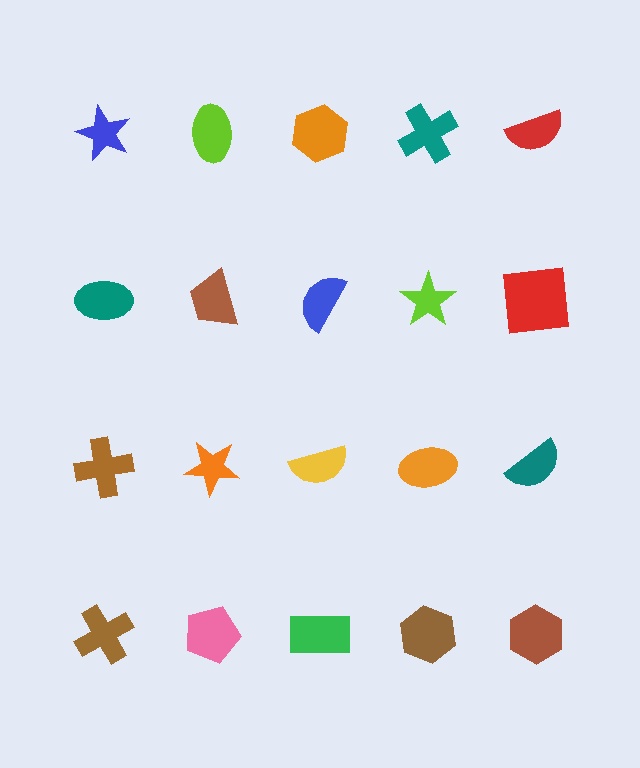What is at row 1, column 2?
A lime ellipse.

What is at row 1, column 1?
A blue star.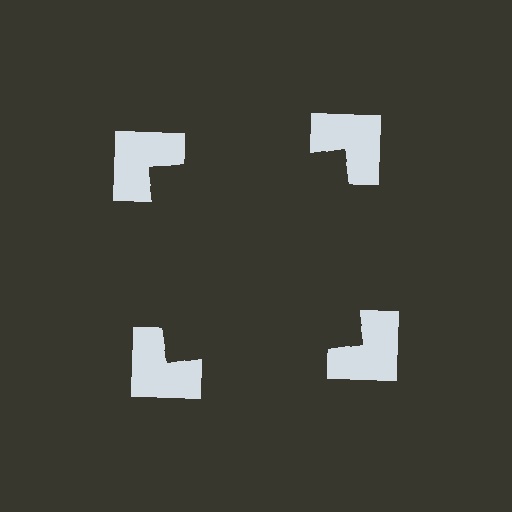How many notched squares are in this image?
There are 4 — one at each vertex of the illusory square.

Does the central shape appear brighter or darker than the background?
It typically appears slightly darker than the background, even though no actual brightness change is drawn.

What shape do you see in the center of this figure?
An illusory square — its edges are inferred from the aligned wedge cuts in the notched squares, not physically drawn.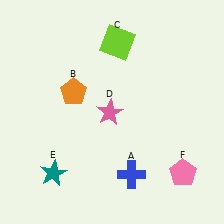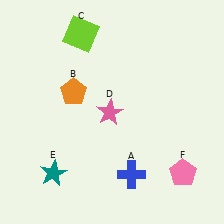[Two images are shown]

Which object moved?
The lime square (C) moved left.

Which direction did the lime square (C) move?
The lime square (C) moved left.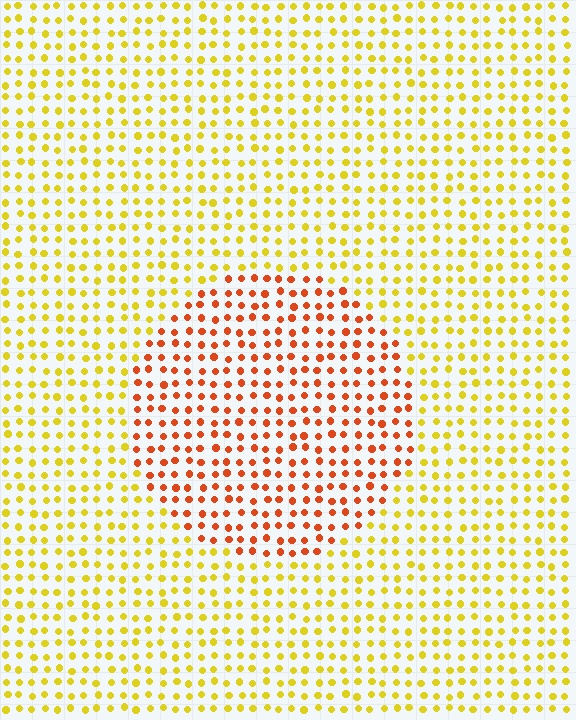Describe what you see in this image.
The image is filled with small yellow elements in a uniform arrangement. A circle-shaped region is visible where the elements are tinted to a slightly different hue, forming a subtle color boundary.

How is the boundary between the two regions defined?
The boundary is defined purely by a slight shift in hue (about 43 degrees). Spacing, size, and orientation are identical on both sides.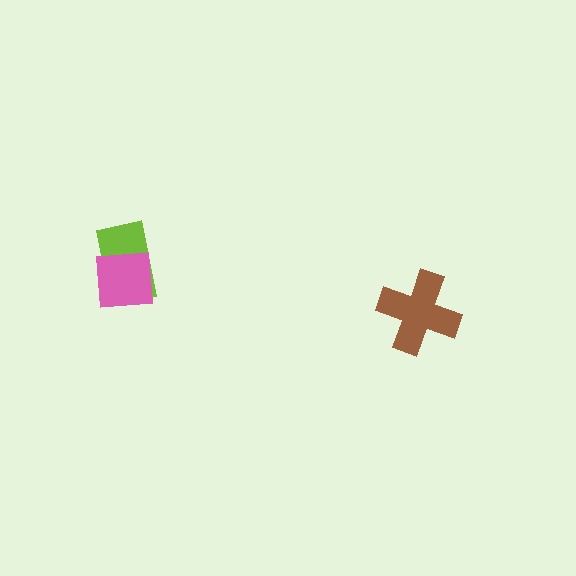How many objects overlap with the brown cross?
0 objects overlap with the brown cross.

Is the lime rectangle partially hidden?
Yes, it is partially covered by another shape.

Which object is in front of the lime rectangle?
The pink square is in front of the lime rectangle.